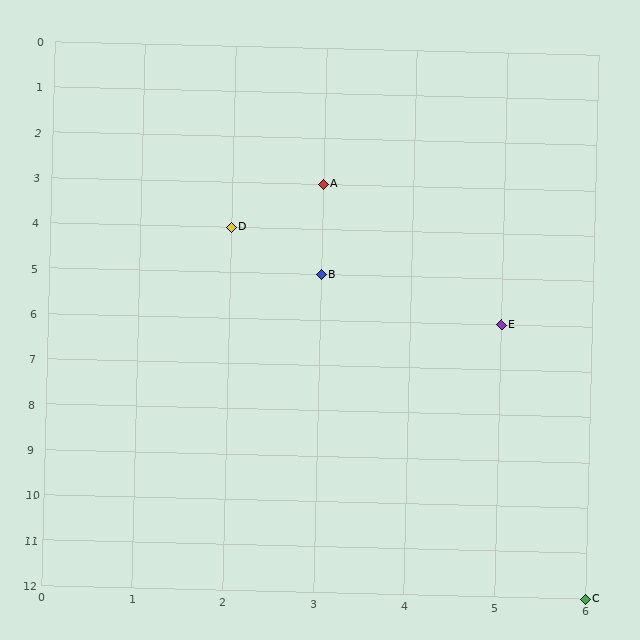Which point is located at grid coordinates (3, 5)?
Point B is at (3, 5).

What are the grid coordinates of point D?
Point D is at grid coordinates (2, 4).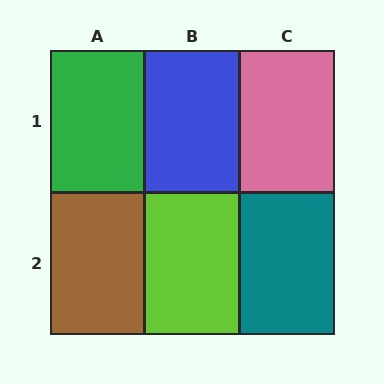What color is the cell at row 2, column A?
Brown.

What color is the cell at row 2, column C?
Teal.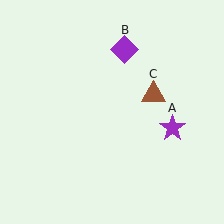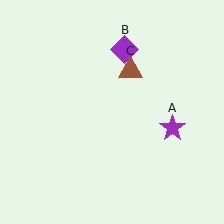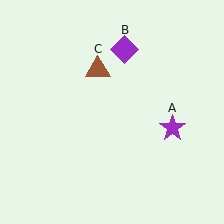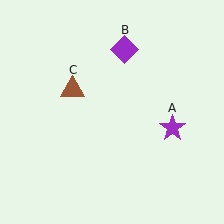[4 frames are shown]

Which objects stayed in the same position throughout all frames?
Purple star (object A) and purple diamond (object B) remained stationary.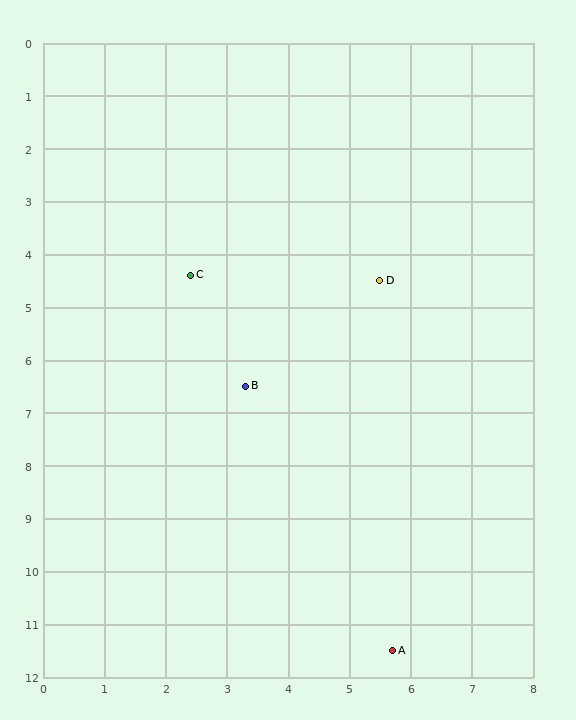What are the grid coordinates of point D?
Point D is at approximately (5.5, 4.5).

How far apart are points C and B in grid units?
Points C and B are about 2.3 grid units apart.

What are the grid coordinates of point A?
Point A is at approximately (5.7, 11.5).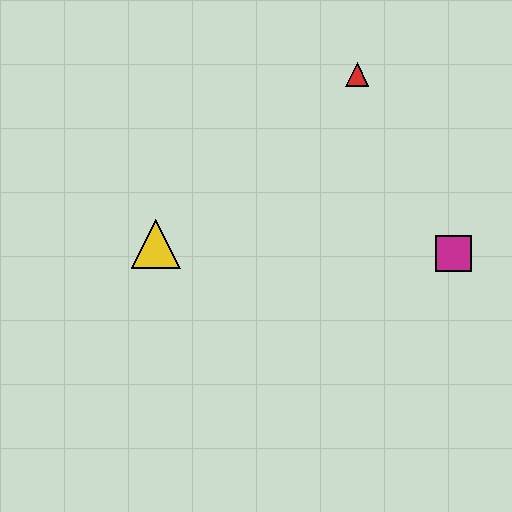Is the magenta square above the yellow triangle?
No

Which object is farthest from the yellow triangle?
The magenta square is farthest from the yellow triangle.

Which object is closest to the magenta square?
The red triangle is closest to the magenta square.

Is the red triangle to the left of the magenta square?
Yes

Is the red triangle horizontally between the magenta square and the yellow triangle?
Yes